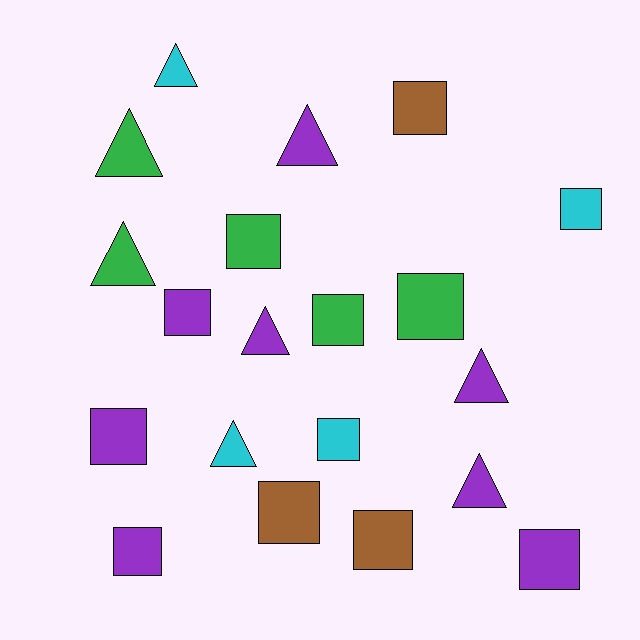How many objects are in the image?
There are 20 objects.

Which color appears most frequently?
Purple, with 8 objects.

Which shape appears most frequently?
Square, with 12 objects.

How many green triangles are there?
There are 2 green triangles.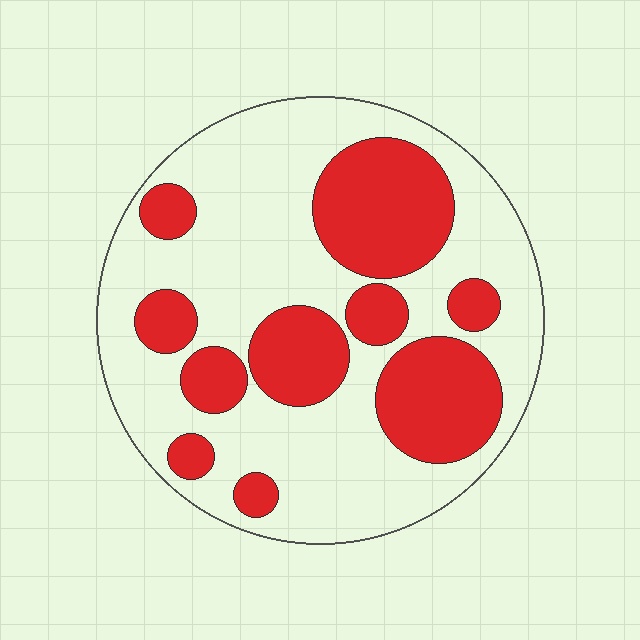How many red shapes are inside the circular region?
10.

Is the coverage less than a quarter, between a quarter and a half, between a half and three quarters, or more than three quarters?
Between a quarter and a half.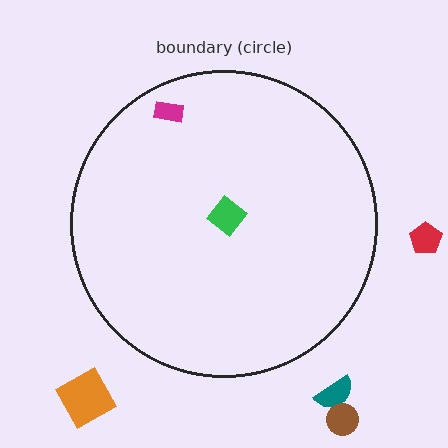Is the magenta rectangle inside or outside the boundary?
Inside.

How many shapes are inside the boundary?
2 inside, 4 outside.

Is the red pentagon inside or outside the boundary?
Outside.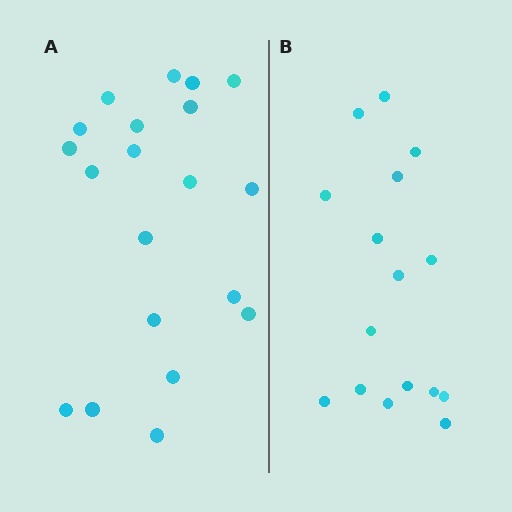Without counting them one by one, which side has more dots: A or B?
Region A (the left region) has more dots.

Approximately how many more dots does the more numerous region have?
Region A has about 4 more dots than region B.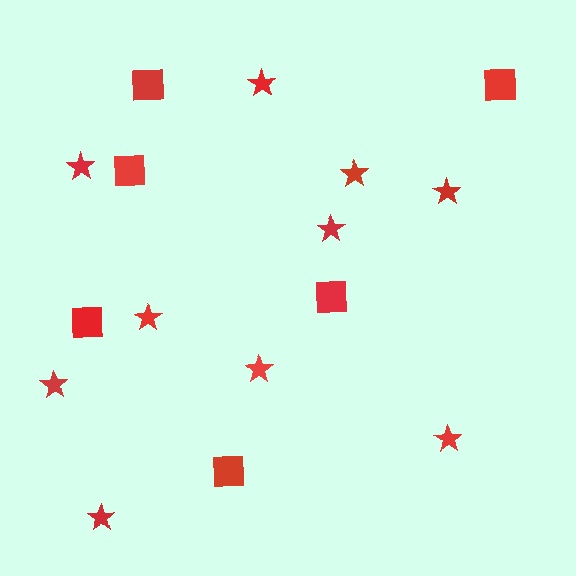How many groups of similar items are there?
There are 2 groups: one group of squares (6) and one group of stars (10).